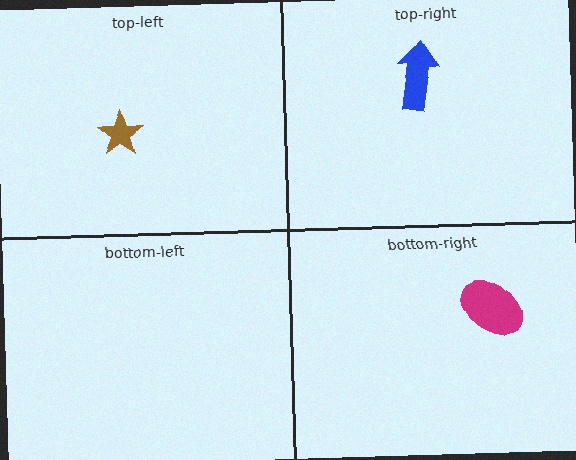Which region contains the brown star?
The top-left region.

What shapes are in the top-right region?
The blue arrow.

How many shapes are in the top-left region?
1.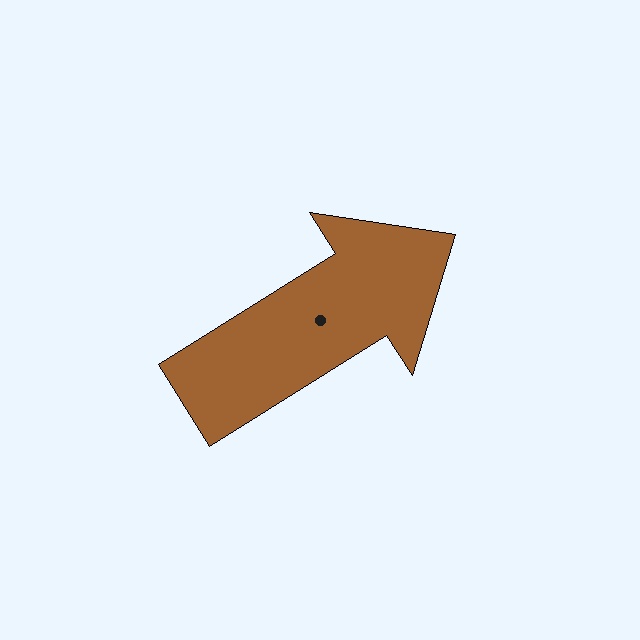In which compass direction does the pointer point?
Northeast.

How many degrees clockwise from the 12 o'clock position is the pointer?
Approximately 58 degrees.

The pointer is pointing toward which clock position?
Roughly 2 o'clock.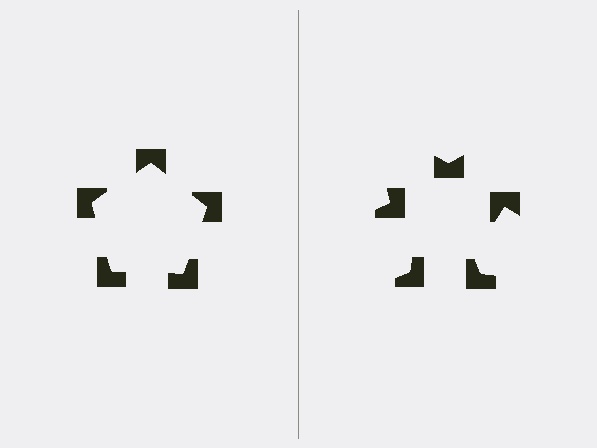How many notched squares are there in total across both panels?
10 — 5 on each side.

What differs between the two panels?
The notched squares are positioned identically on both sides; only the wedge orientations differ. On the left they align to a pentagon; on the right they are misaligned.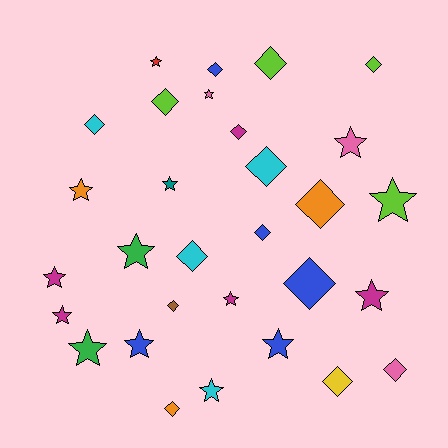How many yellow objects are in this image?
There is 1 yellow object.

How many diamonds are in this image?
There are 15 diamonds.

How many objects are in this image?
There are 30 objects.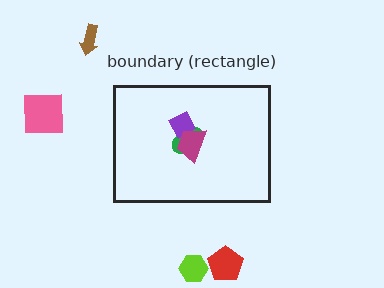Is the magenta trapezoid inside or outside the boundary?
Inside.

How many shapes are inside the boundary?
3 inside, 4 outside.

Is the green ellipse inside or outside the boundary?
Inside.